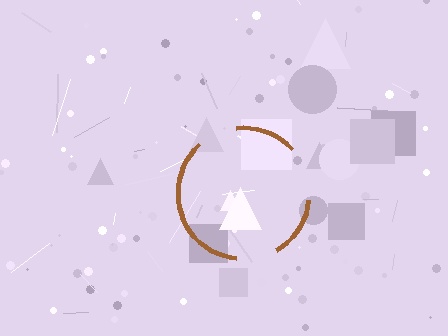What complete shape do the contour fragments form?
The contour fragments form a circle.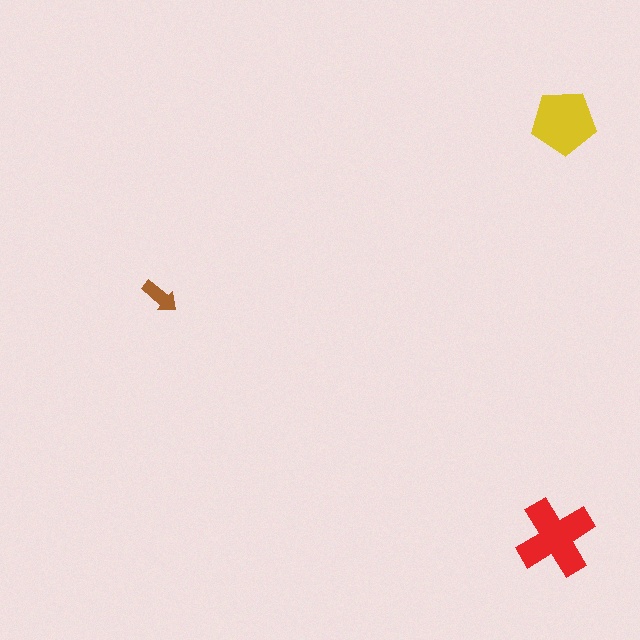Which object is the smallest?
The brown arrow.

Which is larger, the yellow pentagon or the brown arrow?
The yellow pentagon.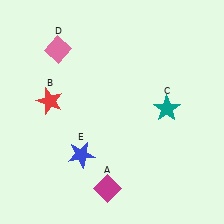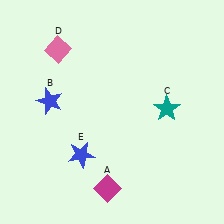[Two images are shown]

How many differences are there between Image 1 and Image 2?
There is 1 difference between the two images.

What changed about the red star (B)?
In Image 1, B is red. In Image 2, it changed to blue.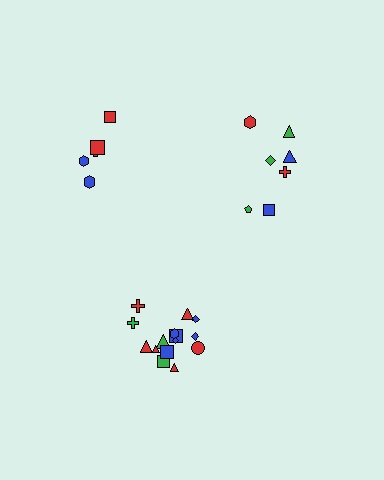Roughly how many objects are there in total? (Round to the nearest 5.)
Roughly 25 objects in total.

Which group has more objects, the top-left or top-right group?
The top-right group.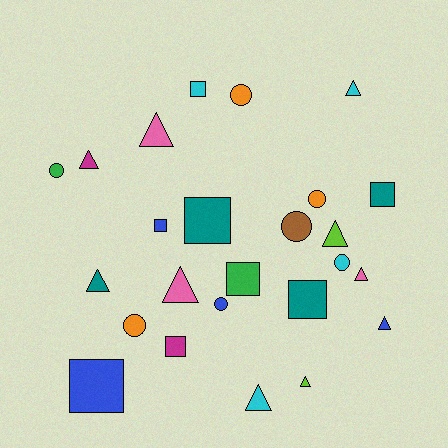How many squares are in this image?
There are 8 squares.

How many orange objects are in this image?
There are 3 orange objects.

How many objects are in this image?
There are 25 objects.